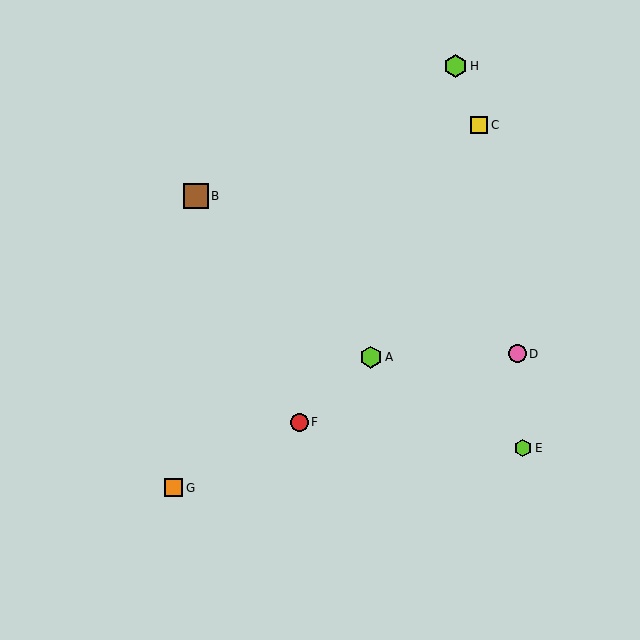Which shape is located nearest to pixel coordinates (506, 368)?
The pink circle (labeled D) at (517, 354) is nearest to that location.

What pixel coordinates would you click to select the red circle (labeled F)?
Click at (299, 422) to select the red circle F.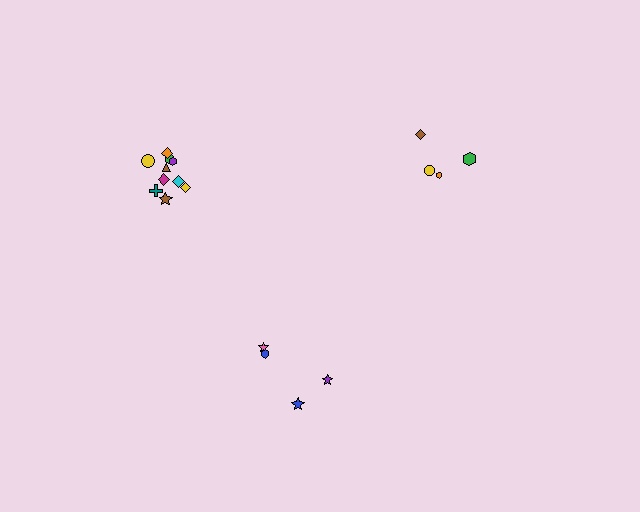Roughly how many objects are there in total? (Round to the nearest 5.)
Roughly 20 objects in total.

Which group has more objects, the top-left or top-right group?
The top-left group.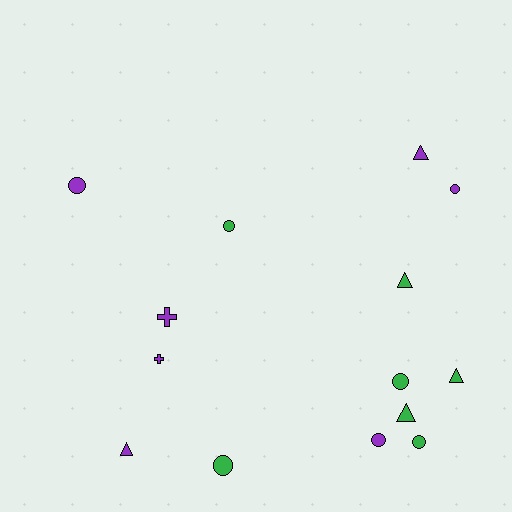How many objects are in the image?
There are 14 objects.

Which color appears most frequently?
Green, with 7 objects.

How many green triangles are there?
There are 3 green triangles.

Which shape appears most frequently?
Circle, with 7 objects.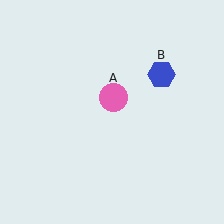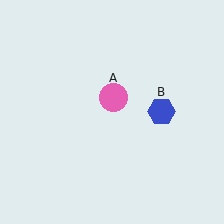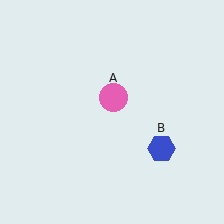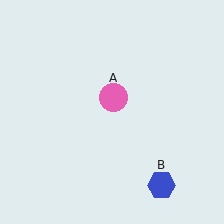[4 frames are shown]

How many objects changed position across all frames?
1 object changed position: blue hexagon (object B).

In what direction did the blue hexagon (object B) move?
The blue hexagon (object B) moved down.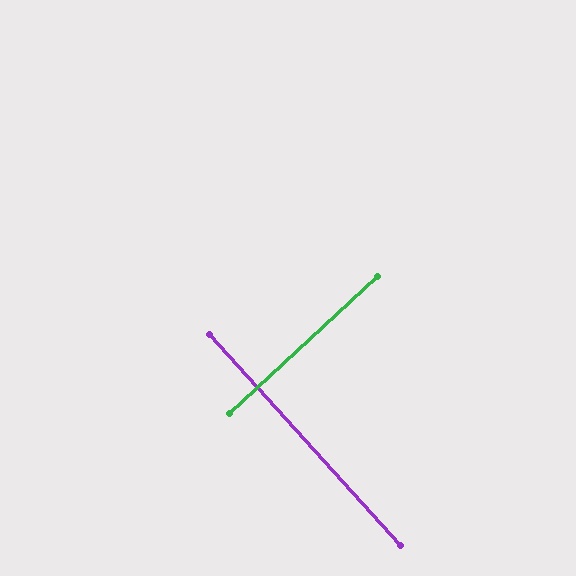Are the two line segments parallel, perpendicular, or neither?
Perpendicular — they meet at approximately 90°.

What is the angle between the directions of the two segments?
Approximately 90 degrees.